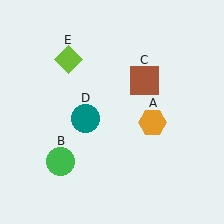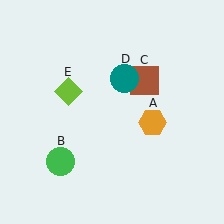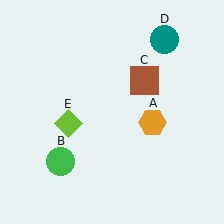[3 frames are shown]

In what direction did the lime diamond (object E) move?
The lime diamond (object E) moved down.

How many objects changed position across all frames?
2 objects changed position: teal circle (object D), lime diamond (object E).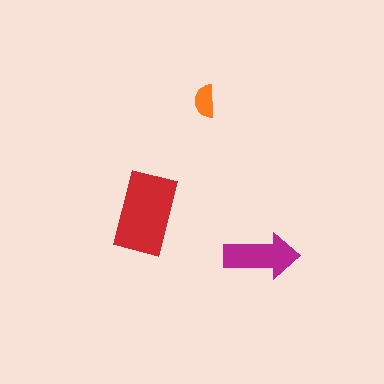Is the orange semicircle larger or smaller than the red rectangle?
Smaller.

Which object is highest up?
The orange semicircle is topmost.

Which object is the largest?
The red rectangle.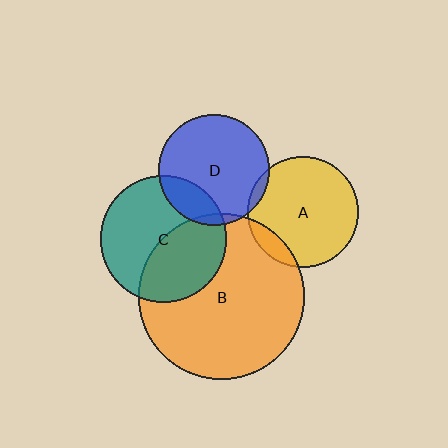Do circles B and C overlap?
Yes.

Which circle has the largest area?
Circle B (orange).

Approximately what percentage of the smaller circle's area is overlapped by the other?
Approximately 45%.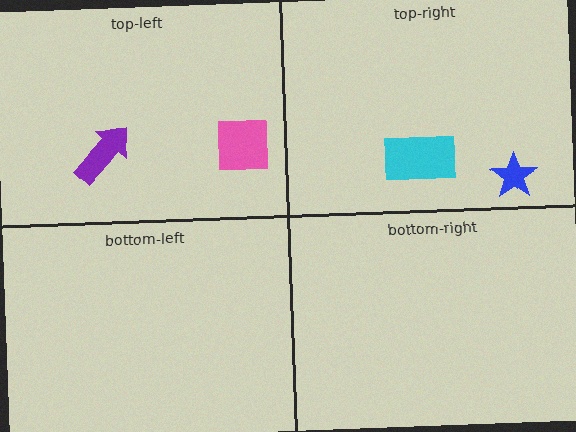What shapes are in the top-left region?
The purple arrow, the pink square.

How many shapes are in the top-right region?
2.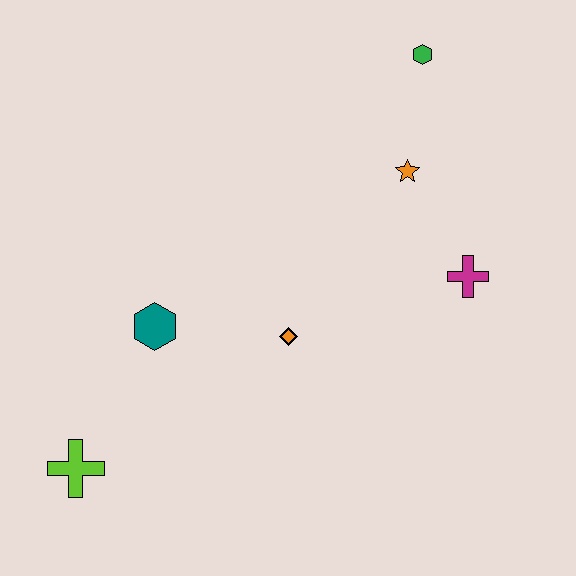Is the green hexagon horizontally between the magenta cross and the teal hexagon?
Yes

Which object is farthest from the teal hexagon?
The green hexagon is farthest from the teal hexagon.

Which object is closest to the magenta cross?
The orange star is closest to the magenta cross.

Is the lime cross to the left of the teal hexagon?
Yes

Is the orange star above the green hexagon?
No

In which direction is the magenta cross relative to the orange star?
The magenta cross is below the orange star.